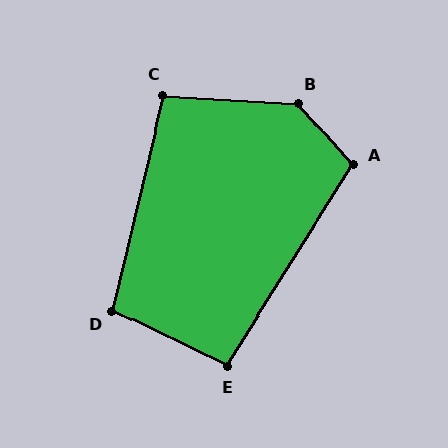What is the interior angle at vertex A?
Approximately 107 degrees (obtuse).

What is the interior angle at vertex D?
Approximately 102 degrees (obtuse).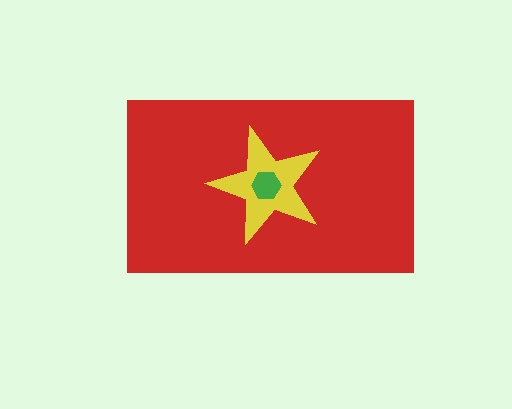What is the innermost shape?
The green hexagon.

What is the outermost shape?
The red rectangle.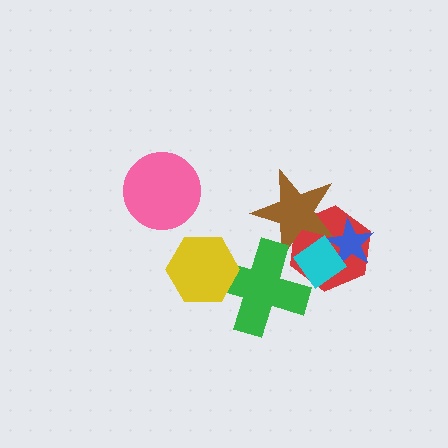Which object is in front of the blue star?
The cyan diamond is in front of the blue star.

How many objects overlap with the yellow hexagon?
1 object overlaps with the yellow hexagon.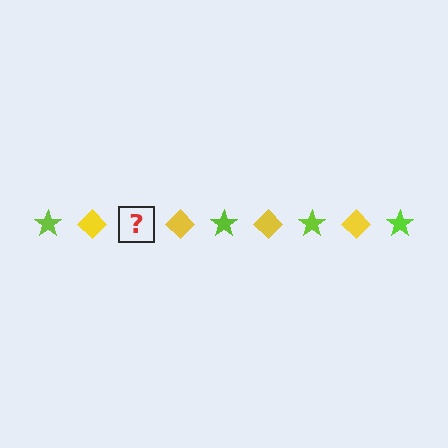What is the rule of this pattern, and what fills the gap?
The rule is that the pattern alternates between lime star and yellow diamond. The gap should be filled with a lime star.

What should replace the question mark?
The question mark should be replaced with a lime star.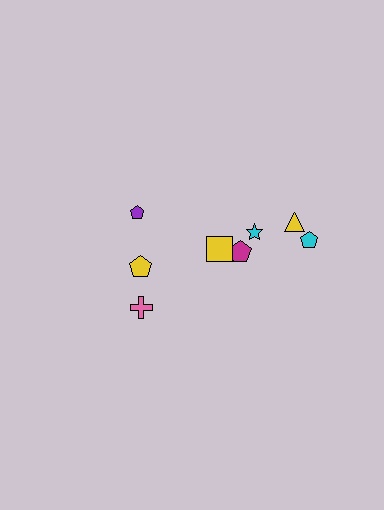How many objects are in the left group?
There are 3 objects.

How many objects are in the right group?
There are 5 objects.